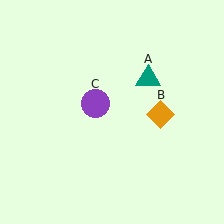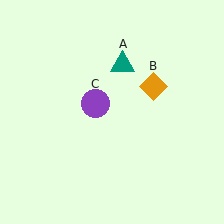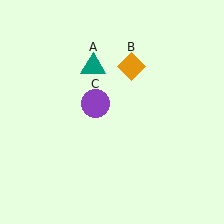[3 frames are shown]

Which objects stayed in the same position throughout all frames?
Purple circle (object C) remained stationary.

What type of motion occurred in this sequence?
The teal triangle (object A), orange diamond (object B) rotated counterclockwise around the center of the scene.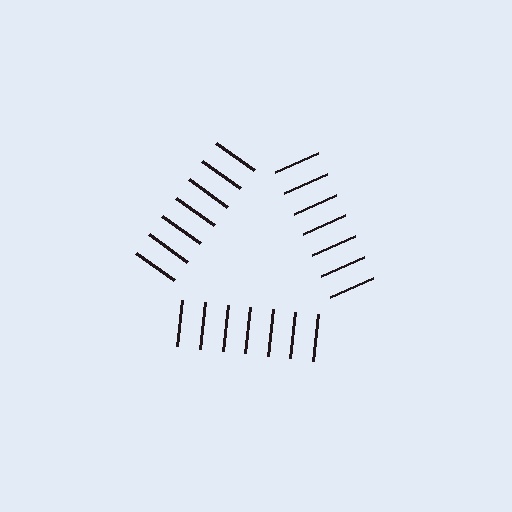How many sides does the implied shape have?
3 sides — the line-ends trace a triangle.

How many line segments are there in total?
21 — 7 along each of the 3 edges.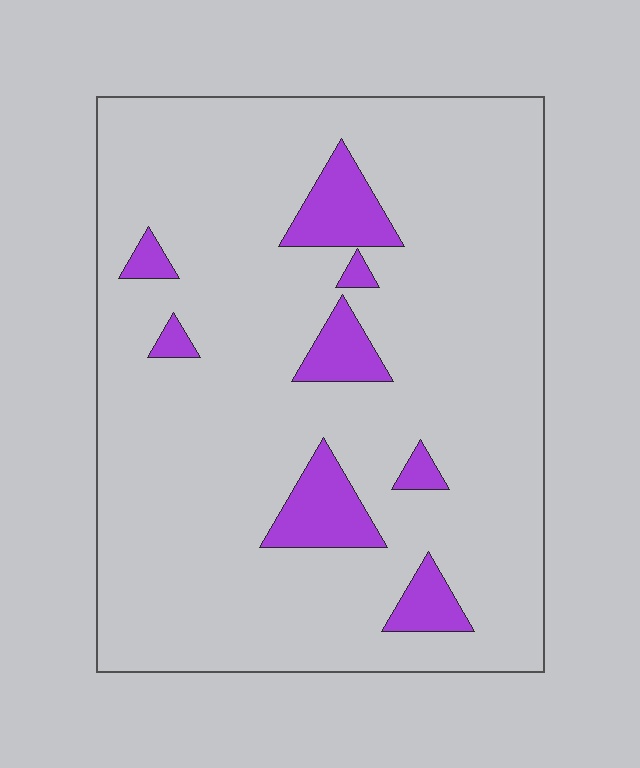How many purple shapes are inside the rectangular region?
8.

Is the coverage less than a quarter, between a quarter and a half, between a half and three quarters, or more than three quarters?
Less than a quarter.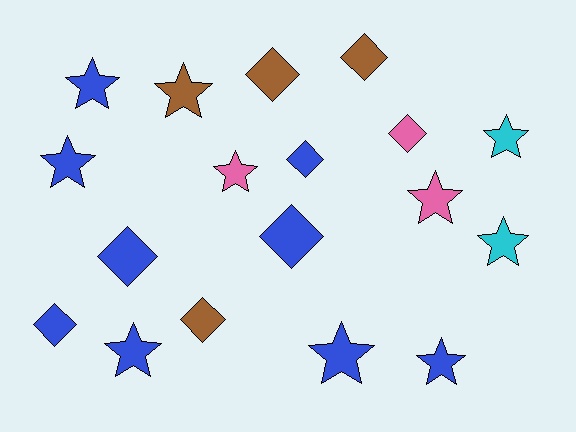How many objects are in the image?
There are 18 objects.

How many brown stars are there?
There is 1 brown star.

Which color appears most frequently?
Blue, with 9 objects.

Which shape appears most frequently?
Star, with 10 objects.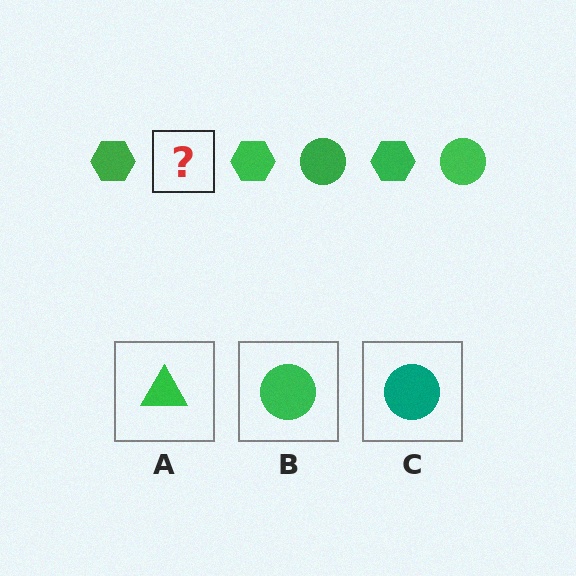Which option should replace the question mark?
Option B.